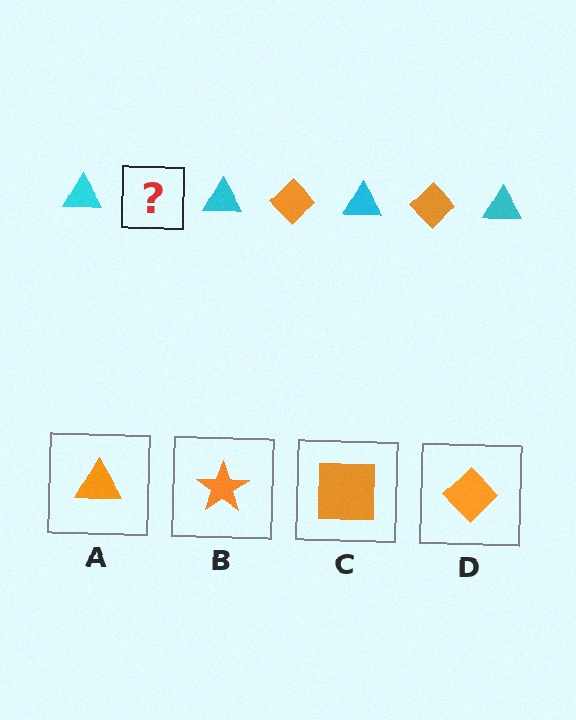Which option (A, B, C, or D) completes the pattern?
D.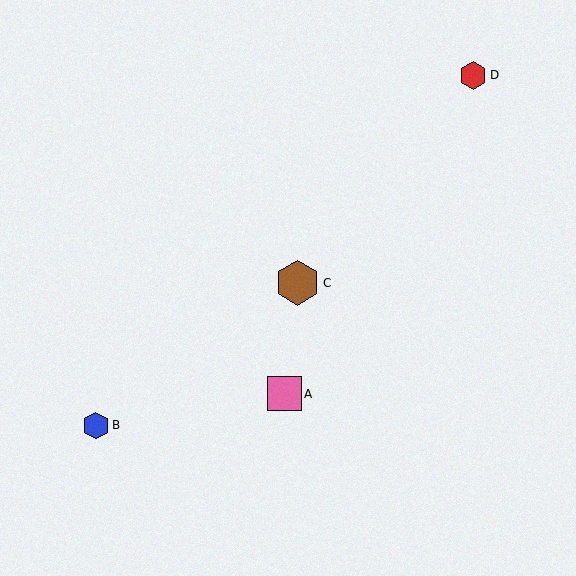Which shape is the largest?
The brown hexagon (labeled C) is the largest.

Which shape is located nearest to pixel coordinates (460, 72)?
The red hexagon (labeled D) at (473, 76) is nearest to that location.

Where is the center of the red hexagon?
The center of the red hexagon is at (473, 76).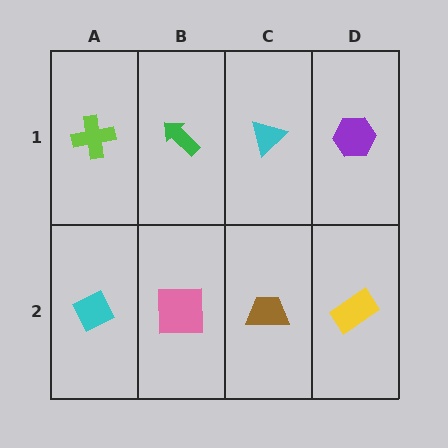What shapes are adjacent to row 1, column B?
A pink square (row 2, column B), a lime cross (row 1, column A), a cyan triangle (row 1, column C).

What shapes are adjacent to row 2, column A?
A lime cross (row 1, column A), a pink square (row 2, column B).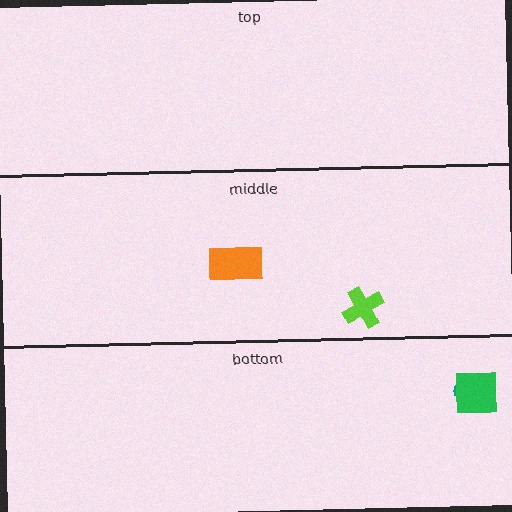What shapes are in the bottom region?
The teal ellipse, the green square.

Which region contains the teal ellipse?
The bottom region.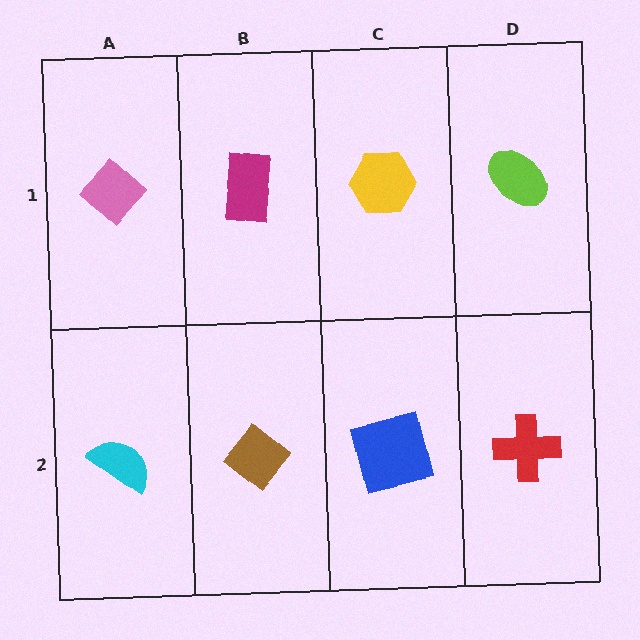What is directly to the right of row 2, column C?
A red cross.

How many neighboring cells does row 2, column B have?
3.